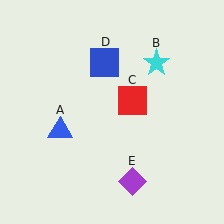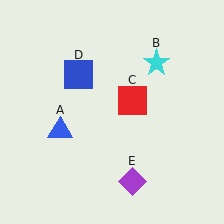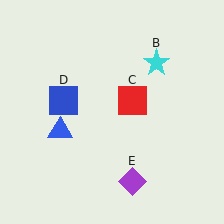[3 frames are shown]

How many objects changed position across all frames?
1 object changed position: blue square (object D).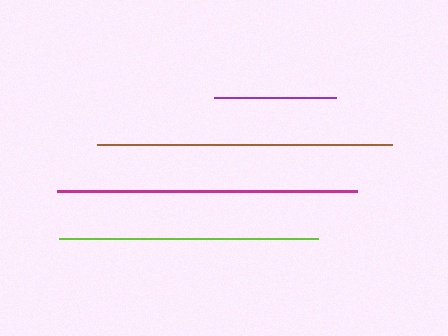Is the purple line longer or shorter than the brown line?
The brown line is longer than the purple line.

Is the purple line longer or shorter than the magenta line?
The magenta line is longer than the purple line.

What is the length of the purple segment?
The purple segment is approximately 122 pixels long.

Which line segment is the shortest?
The purple line is the shortest at approximately 122 pixels.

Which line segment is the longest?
The magenta line is the longest at approximately 300 pixels.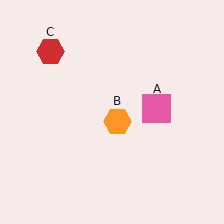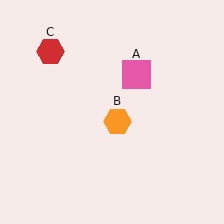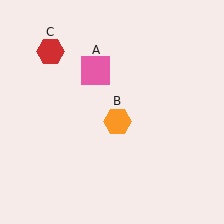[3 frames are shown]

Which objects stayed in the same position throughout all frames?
Orange hexagon (object B) and red hexagon (object C) remained stationary.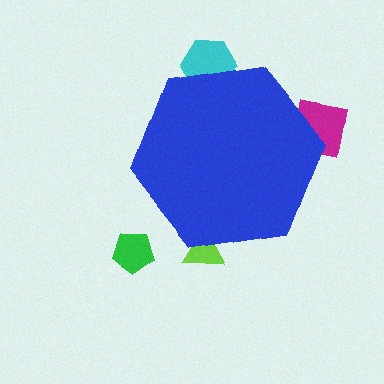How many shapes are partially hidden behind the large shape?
3 shapes are partially hidden.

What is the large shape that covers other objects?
A blue hexagon.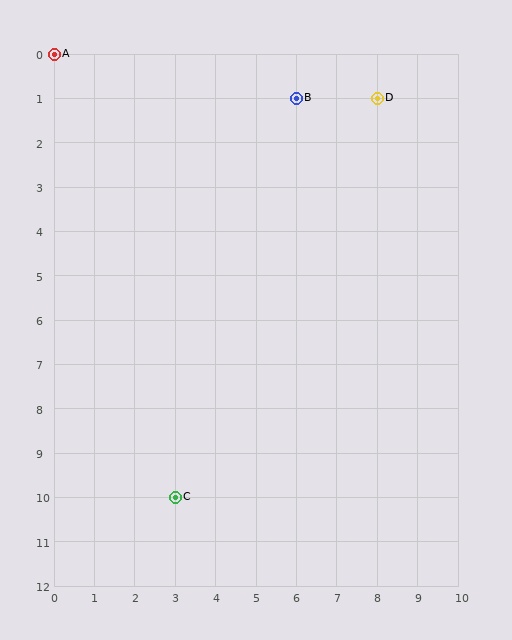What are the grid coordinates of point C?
Point C is at grid coordinates (3, 10).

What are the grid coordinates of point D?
Point D is at grid coordinates (8, 1).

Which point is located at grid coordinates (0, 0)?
Point A is at (0, 0).